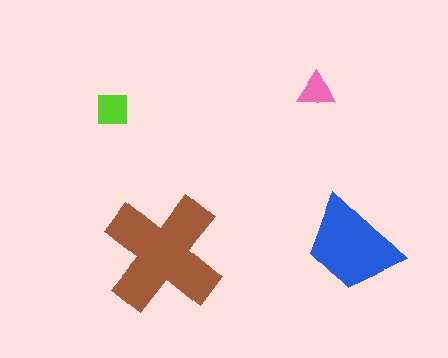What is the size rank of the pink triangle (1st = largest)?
4th.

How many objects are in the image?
There are 4 objects in the image.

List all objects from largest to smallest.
The brown cross, the blue trapezoid, the lime square, the pink triangle.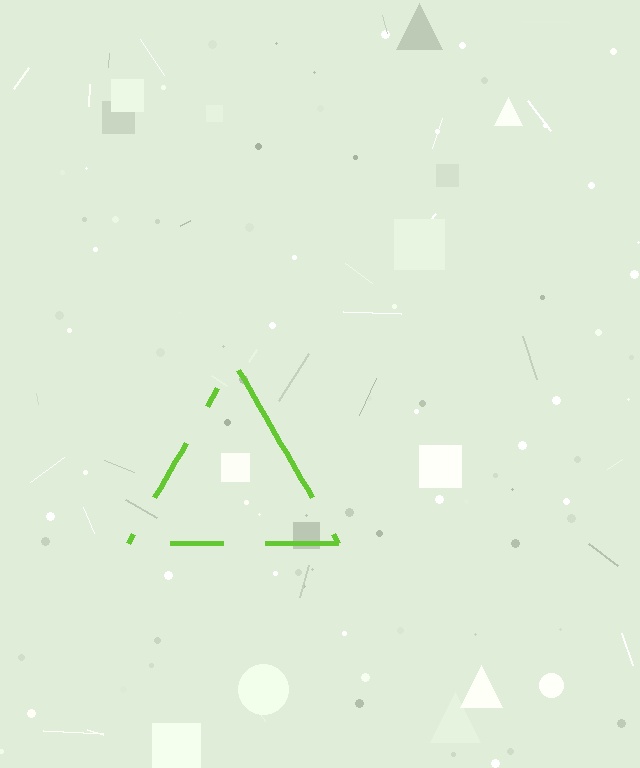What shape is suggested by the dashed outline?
The dashed outline suggests a triangle.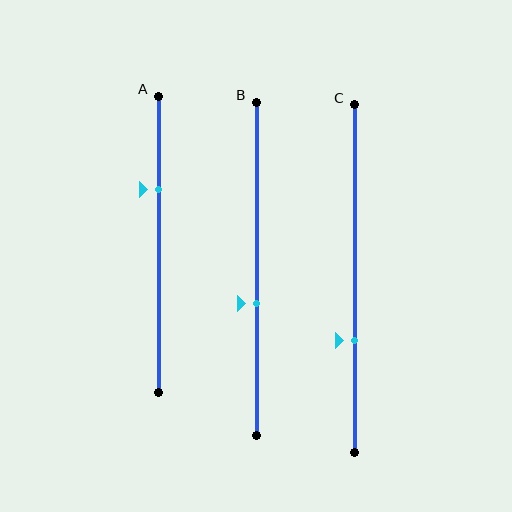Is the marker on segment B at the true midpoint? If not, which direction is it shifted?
No, the marker on segment B is shifted downward by about 10% of the segment length.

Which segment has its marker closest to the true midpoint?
Segment B has its marker closest to the true midpoint.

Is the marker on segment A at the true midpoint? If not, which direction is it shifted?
No, the marker on segment A is shifted upward by about 18% of the segment length.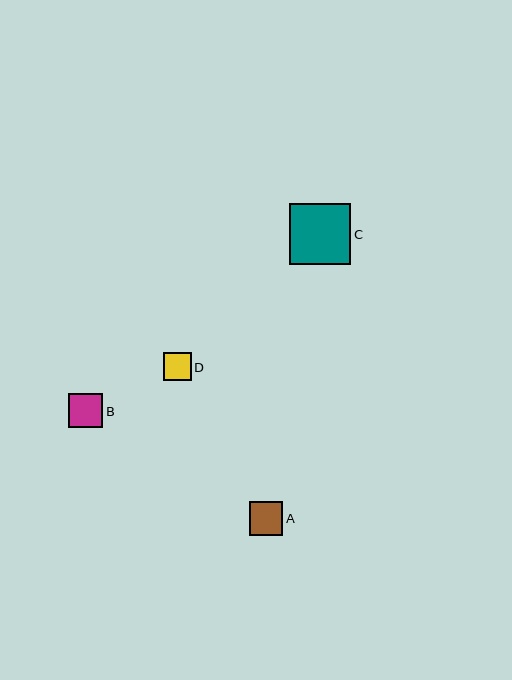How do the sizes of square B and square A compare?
Square B and square A are approximately the same size.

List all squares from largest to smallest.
From largest to smallest: C, B, A, D.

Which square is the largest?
Square C is the largest with a size of approximately 61 pixels.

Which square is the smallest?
Square D is the smallest with a size of approximately 28 pixels.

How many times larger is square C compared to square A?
Square C is approximately 1.8 times the size of square A.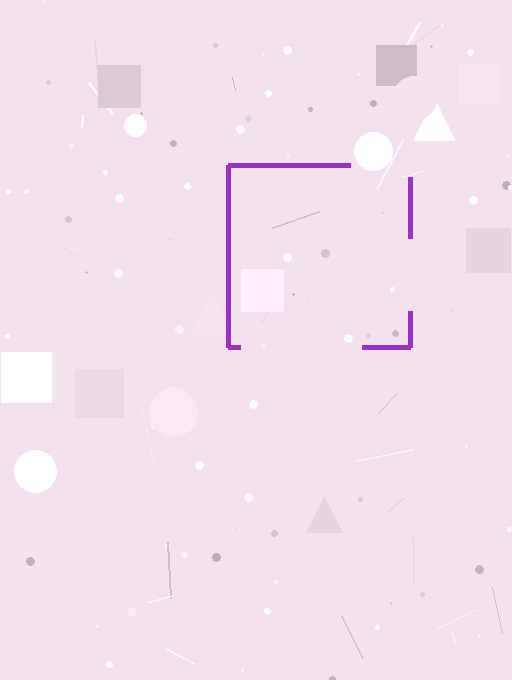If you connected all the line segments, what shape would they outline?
They would outline a square.